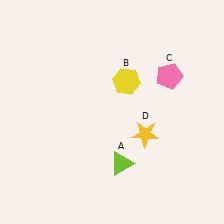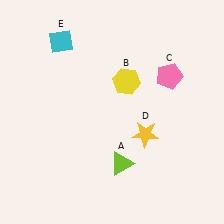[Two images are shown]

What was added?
A cyan diamond (E) was added in Image 2.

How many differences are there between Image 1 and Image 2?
There is 1 difference between the two images.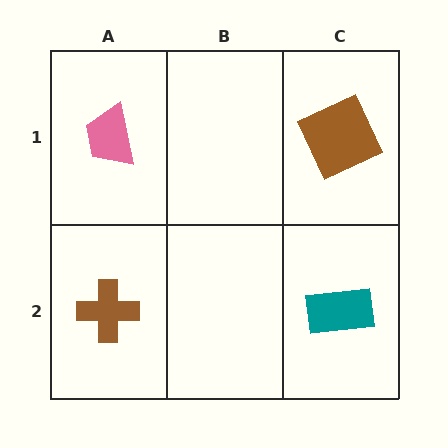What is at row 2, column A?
A brown cross.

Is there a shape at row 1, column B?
No, that cell is empty.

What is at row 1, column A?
A pink trapezoid.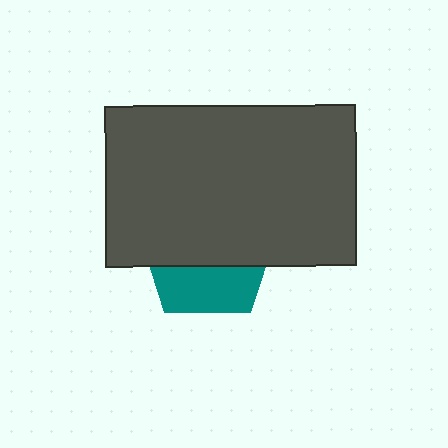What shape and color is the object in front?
The object in front is a dark gray rectangle.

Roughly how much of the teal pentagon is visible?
A small part of it is visible (roughly 36%).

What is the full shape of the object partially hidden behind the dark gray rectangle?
The partially hidden object is a teal pentagon.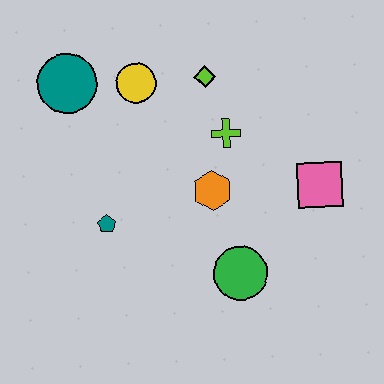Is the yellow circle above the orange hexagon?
Yes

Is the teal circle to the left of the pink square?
Yes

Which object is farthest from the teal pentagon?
The pink square is farthest from the teal pentagon.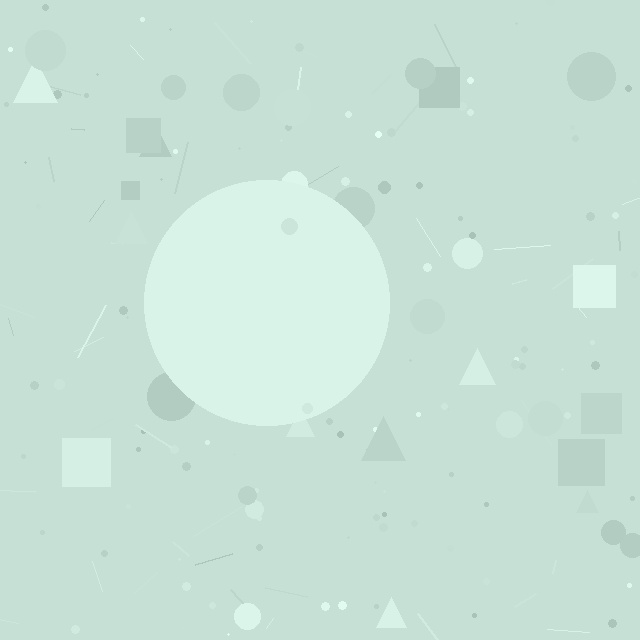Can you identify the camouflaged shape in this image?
The camouflaged shape is a circle.